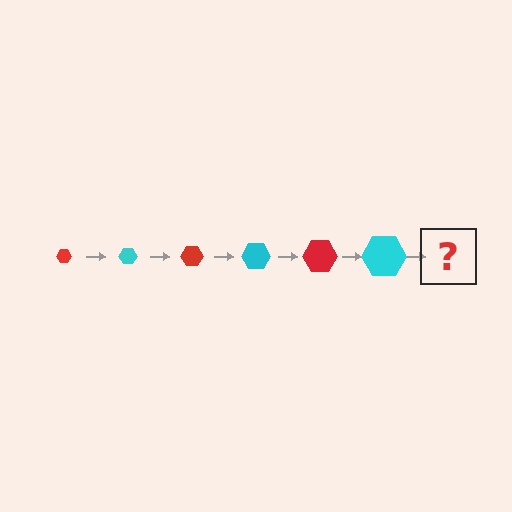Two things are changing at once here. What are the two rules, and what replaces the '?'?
The two rules are that the hexagon grows larger each step and the color cycles through red and cyan. The '?' should be a red hexagon, larger than the previous one.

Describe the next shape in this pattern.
It should be a red hexagon, larger than the previous one.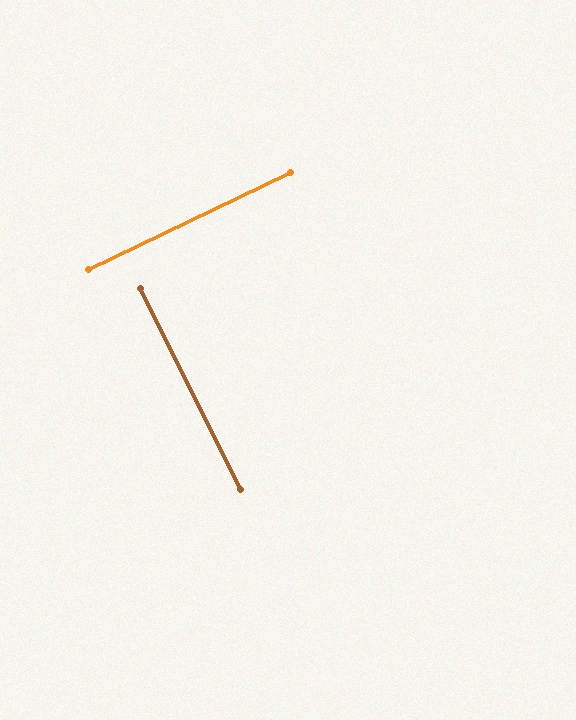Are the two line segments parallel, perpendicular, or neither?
Perpendicular — they meet at approximately 89°.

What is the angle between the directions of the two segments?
Approximately 89 degrees.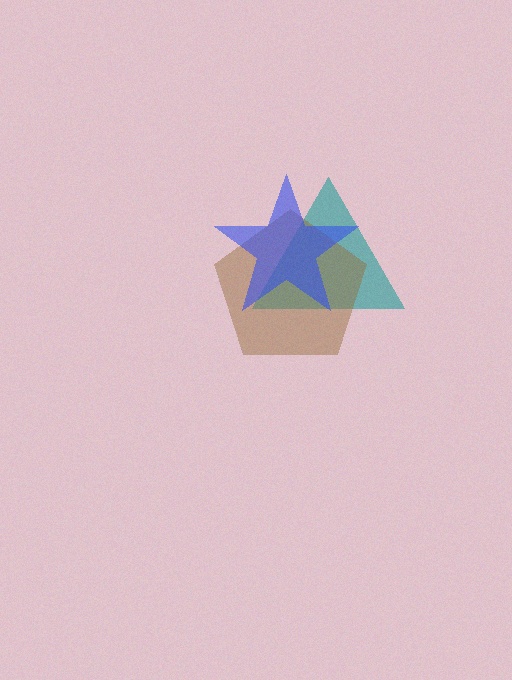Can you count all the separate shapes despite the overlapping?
Yes, there are 3 separate shapes.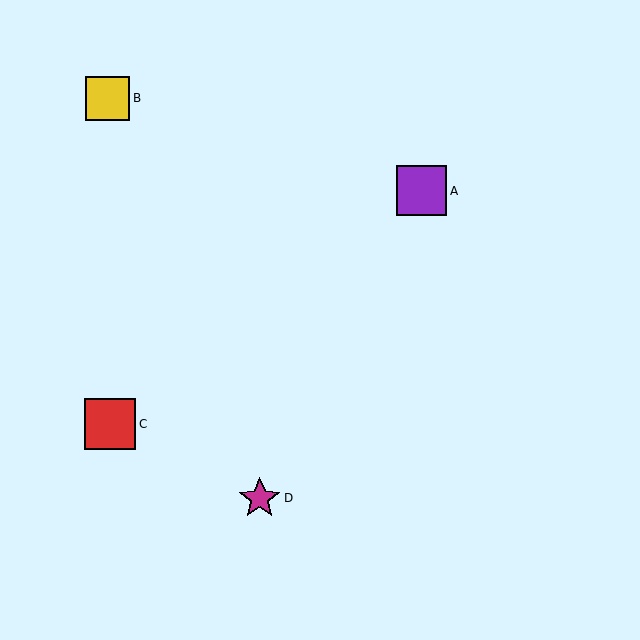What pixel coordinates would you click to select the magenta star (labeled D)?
Click at (260, 498) to select the magenta star D.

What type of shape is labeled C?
Shape C is a red square.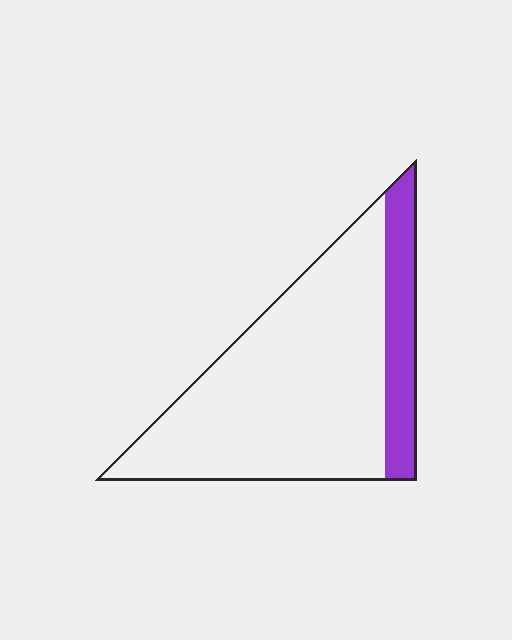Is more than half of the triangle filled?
No.